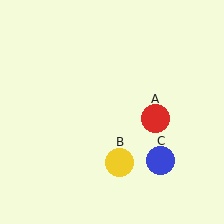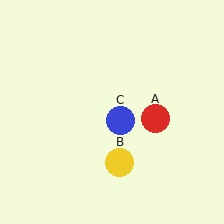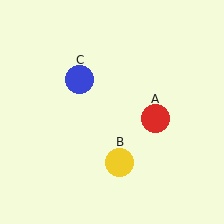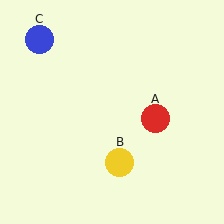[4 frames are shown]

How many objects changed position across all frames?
1 object changed position: blue circle (object C).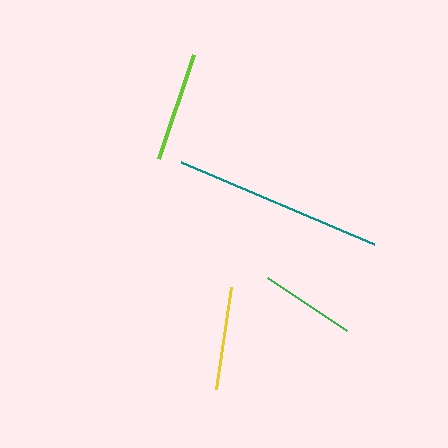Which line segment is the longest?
The teal line is the longest at approximately 210 pixels.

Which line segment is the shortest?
The green line is the shortest at approximately 95 pixels.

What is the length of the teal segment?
The teal segment is approximately 210 pixels long.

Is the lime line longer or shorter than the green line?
The lime line is longer than the green line.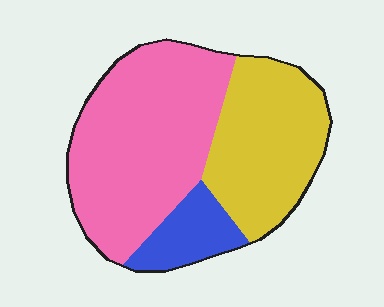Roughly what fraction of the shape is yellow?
Yellow covers roughly 35% of the shape.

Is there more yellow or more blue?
Yellow.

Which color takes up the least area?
Blue, at roughly 10%.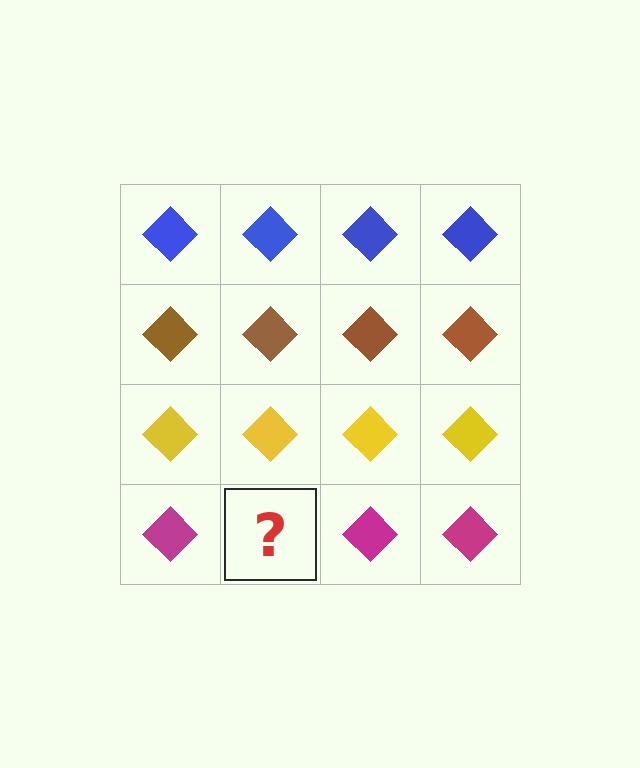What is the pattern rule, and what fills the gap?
The rule is that each row has a consistent color. The gap should be filled with a magenta diamond.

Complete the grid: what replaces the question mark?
The question mark should be replaced with a magenta diamond.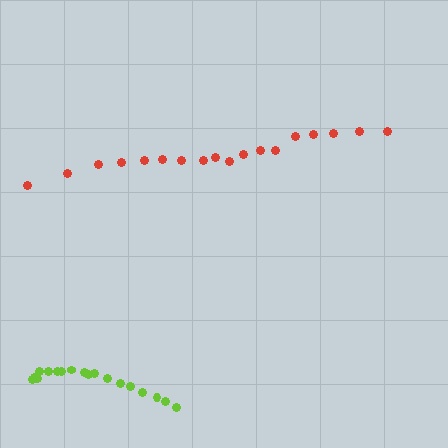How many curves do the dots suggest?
There are 2 distinct paths.